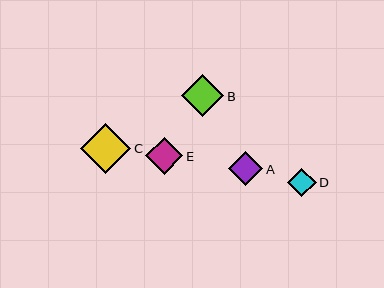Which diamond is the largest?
Diamond C is the largest with a size of approximately 50 pixels.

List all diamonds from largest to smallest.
From largest to smallest: C, B, E, A, D.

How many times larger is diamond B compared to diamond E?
Diamond B is approximately 1.1 times the size of diamond E.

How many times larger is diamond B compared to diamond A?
Diamond B is approximately 1.2 times the size of diamond A.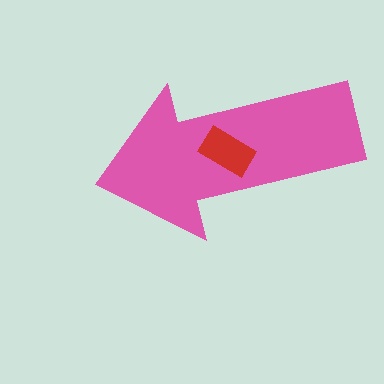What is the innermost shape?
The red rectangle.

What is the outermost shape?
The pink arrow.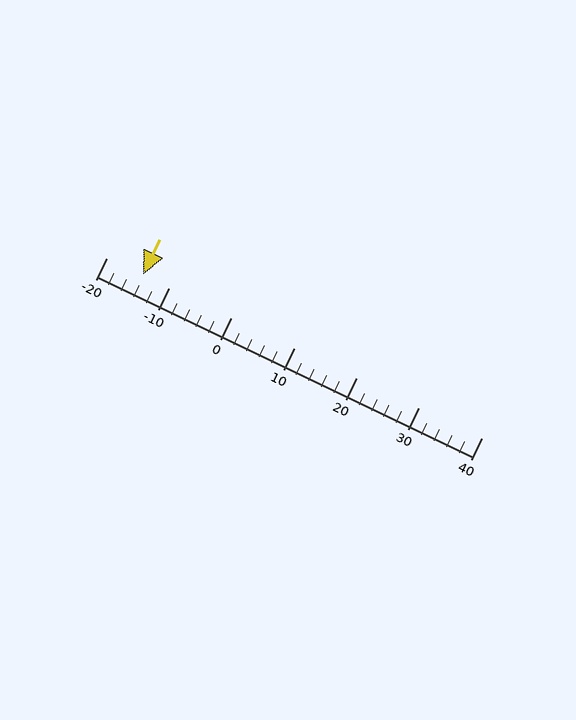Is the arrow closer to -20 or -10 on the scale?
The arrow is closer to -10.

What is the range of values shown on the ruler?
The ruler shows values from -20 to 40.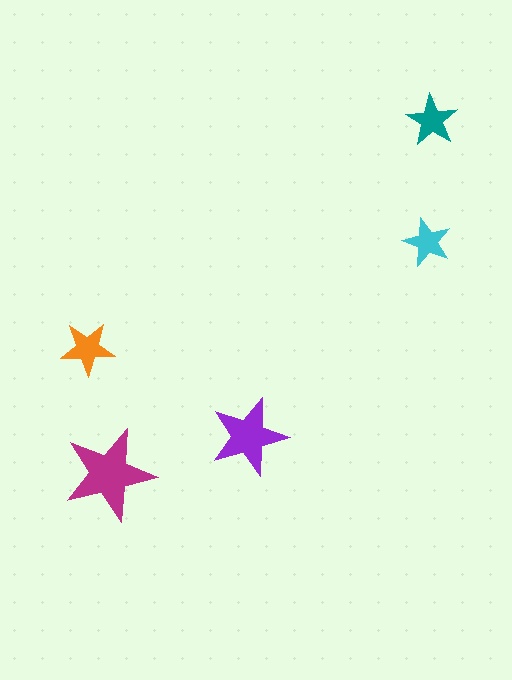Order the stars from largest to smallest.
the magenta one, the purple one, the orange one, the teal one, the cyan one.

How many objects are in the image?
There are 5 objects in the image.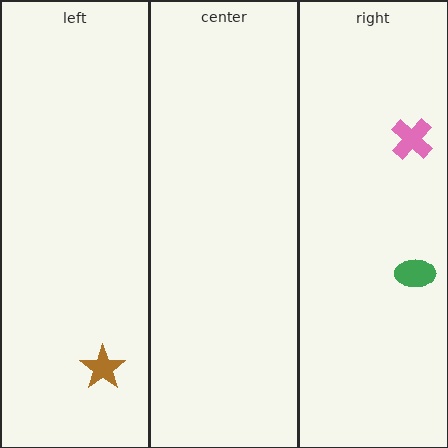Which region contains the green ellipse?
The right region.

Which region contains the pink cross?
The right region.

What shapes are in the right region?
The green ellipse, the pink cross.